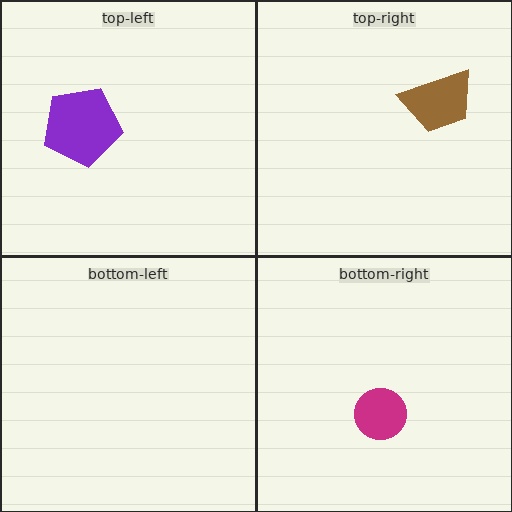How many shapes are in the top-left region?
1.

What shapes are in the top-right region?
The brown trapezoid.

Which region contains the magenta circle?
The bottom-right region.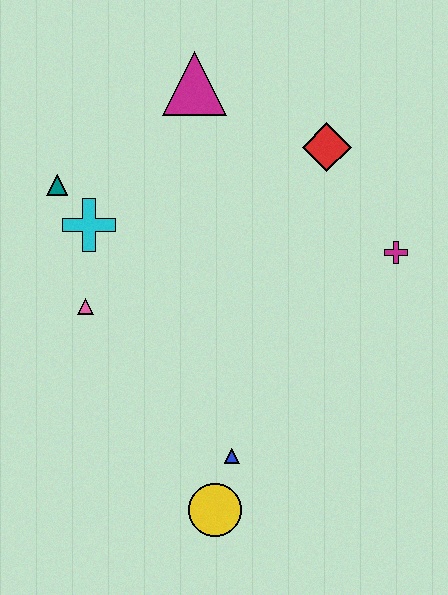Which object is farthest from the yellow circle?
The magenta triangle is farthest from the yellow circle.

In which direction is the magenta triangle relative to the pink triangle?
The magenta triangle is above the pink triangle.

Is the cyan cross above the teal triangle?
No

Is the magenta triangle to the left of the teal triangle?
No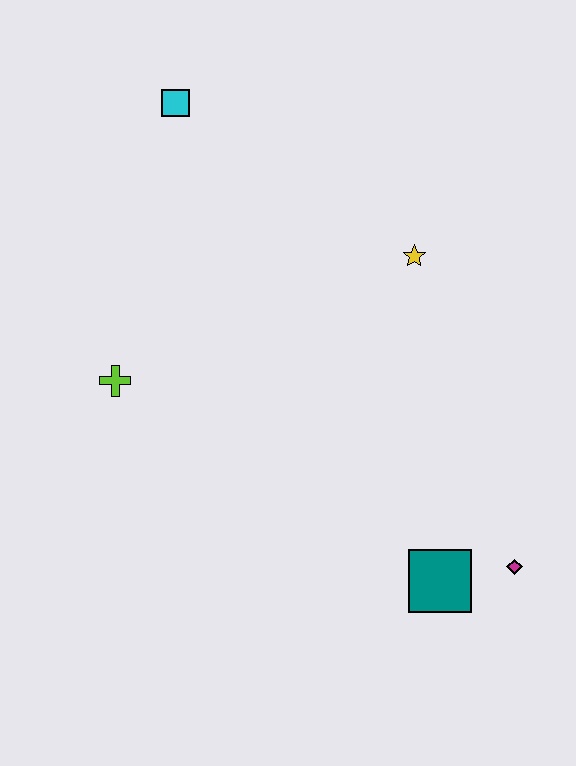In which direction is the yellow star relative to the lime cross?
The yellow star is to the right of the lime cross.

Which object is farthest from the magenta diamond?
The cyan square is farthest from the magenta diamond.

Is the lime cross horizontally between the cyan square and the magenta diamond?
No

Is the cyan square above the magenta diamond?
Yes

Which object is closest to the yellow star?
The cyan square is closest to the yellow star.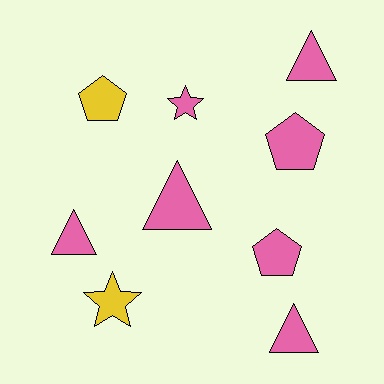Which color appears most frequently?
Pink, with 7 objects.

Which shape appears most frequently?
Triangle, with 4 objects.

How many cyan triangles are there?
There are no cyan triangles.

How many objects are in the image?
There are 9 objects.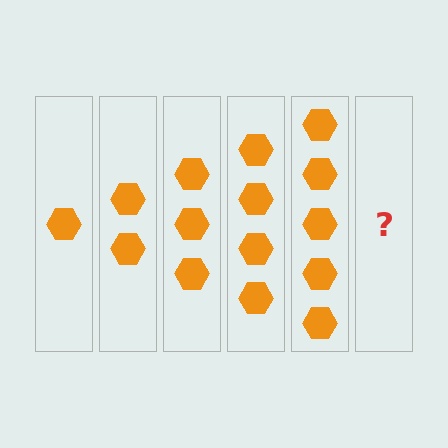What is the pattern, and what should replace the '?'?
The pattern is that each step adds one more hexagon. The '?' should be 6 hexagons.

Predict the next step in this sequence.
The next step is 6 hexagons.